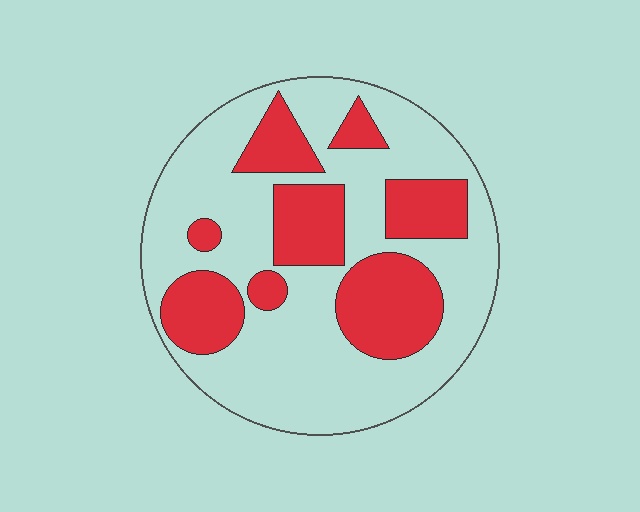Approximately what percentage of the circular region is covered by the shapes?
Approximately 35%.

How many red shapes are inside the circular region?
8.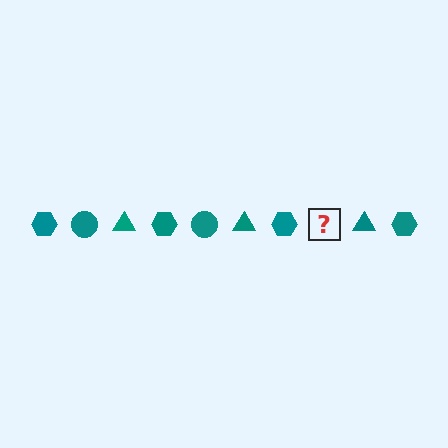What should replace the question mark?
The question mark should be replaced with a teal circle.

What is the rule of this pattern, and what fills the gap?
The rule is that the pattern cycles through hexagon, circle, triangle shapes in teal. The gap should be filled with a teal circle.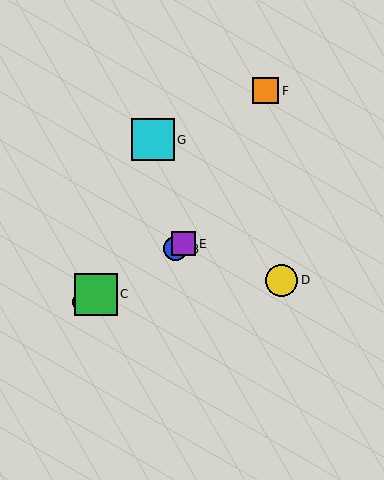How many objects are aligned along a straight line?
4 objects (A, B, C, E) are aligned along a straight line.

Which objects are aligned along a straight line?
Objects A, B, C, E are aligned along a straight line.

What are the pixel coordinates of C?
Object C is at (96, 294).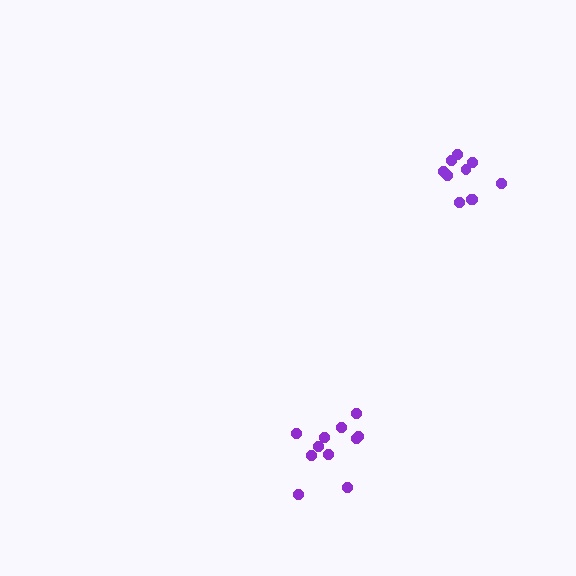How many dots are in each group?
Group 1: 11 dots, Group 2: 10 dots (21 total).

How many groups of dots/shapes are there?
There are 2 groups.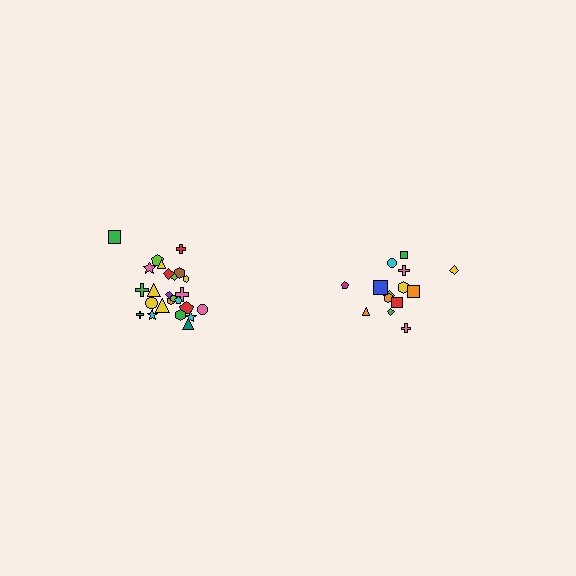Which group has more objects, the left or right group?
The left group.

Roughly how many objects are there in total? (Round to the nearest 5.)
Roughly 40 objects in total.